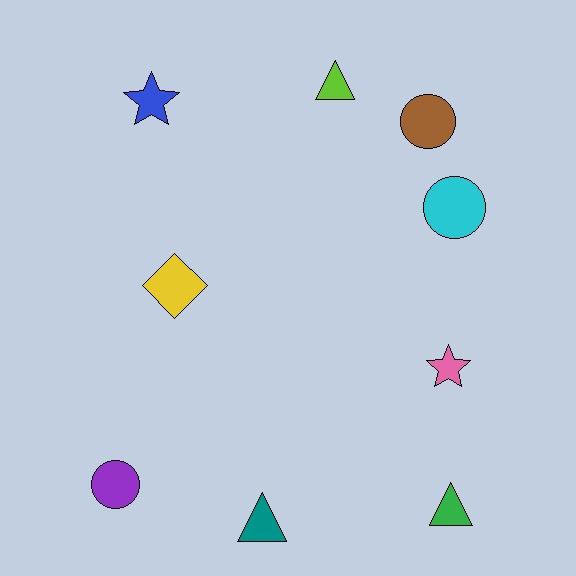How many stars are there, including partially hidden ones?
There are 2 stars.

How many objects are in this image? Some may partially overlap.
There are 9 objects.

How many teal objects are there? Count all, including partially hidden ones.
There is 1 teal object.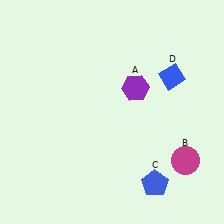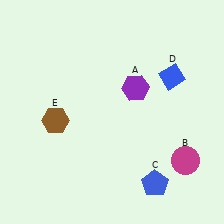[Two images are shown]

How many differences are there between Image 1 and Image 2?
There is 1 difference between the two images.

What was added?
A brown hexagon (E) was added in Image 2.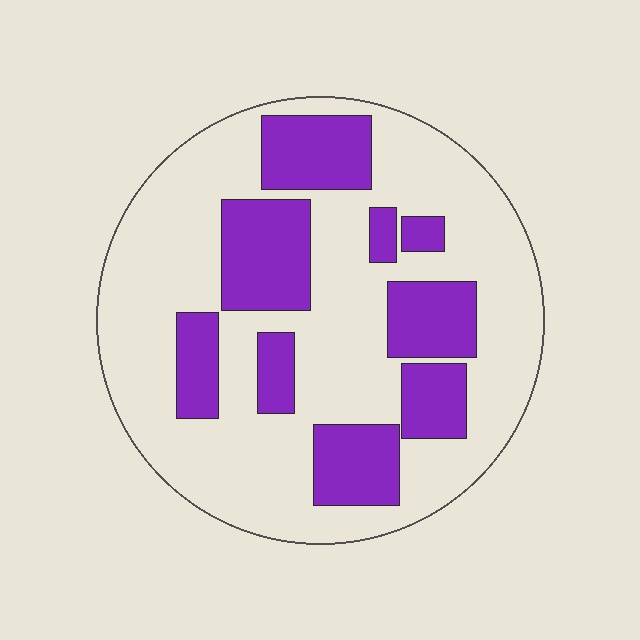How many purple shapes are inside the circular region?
9.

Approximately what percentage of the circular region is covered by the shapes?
Approximately 30%.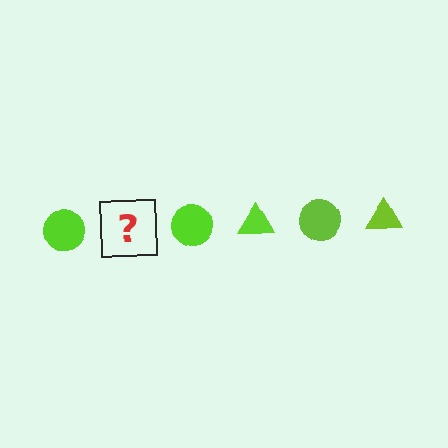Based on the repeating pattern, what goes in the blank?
The blank should be a lime triangle.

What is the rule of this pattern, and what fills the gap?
The rule is that the pattern cycles through circle, triangle shapes in lime. The gap should be filled with a lime triangle.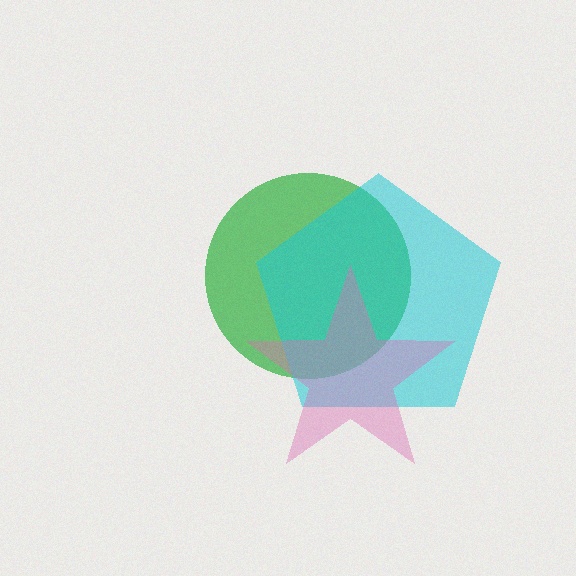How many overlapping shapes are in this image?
There are 3 overlapping shapes in the image.